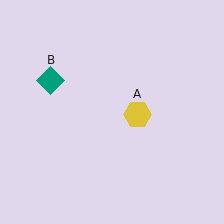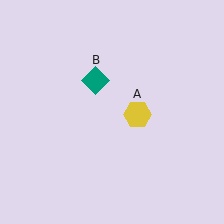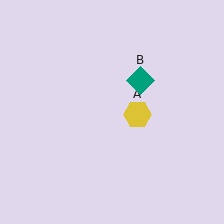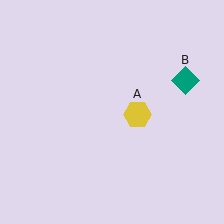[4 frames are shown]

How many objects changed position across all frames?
1 object changed position: teal diamond (object B).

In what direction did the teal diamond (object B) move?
The teal diamond (object B) moved right.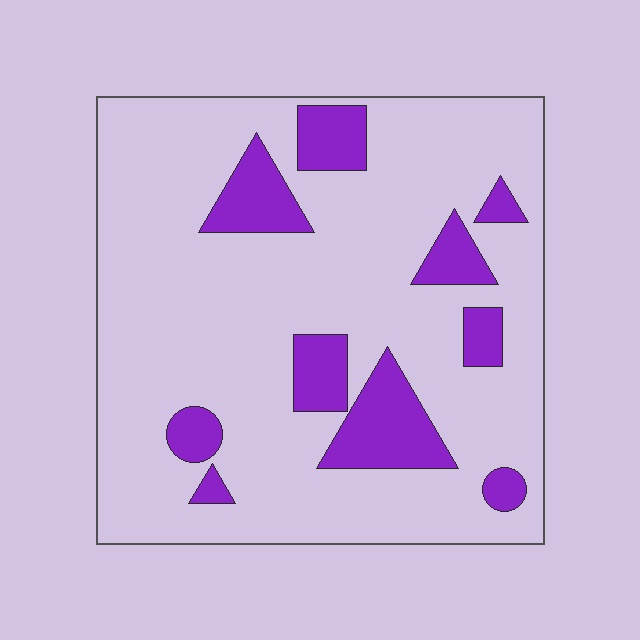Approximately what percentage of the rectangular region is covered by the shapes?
Approximately 20%.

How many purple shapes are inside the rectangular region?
10.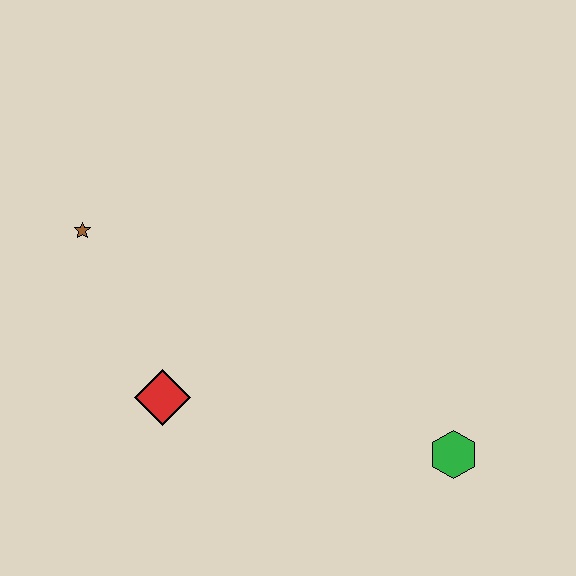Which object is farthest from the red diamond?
The green hexagon is farthest from the red diamond.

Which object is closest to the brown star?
The red diamond is closest to the brown star.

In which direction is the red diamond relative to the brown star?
The red diamond is below the brown star.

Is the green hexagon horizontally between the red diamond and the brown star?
No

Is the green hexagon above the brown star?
No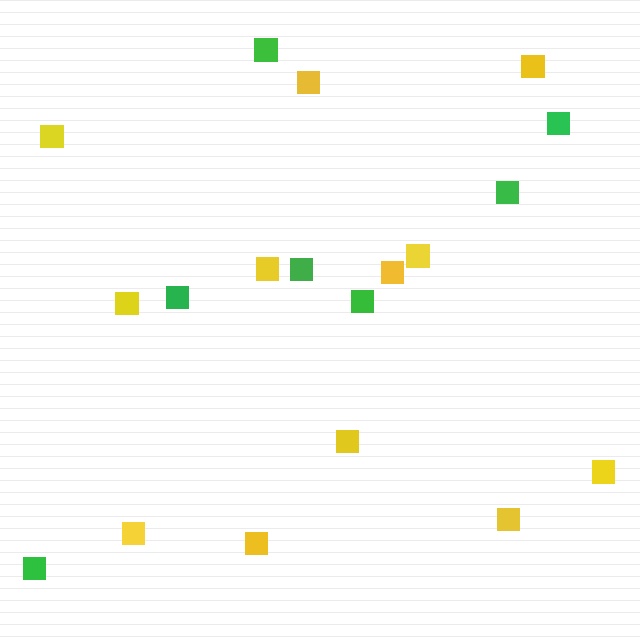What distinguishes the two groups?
There are 2 groups: one group of yellow squares (12) and one group of green squares (7).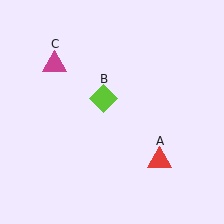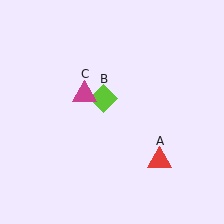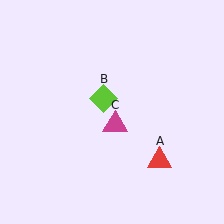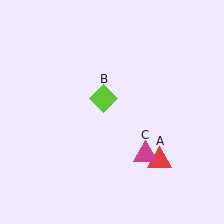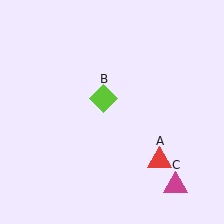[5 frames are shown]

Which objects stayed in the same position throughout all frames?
Red triangle (object A) and lime diamond (object B) remained stationary.